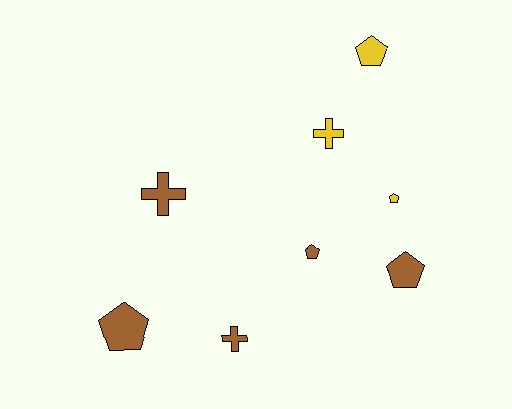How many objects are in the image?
There are 8 objects.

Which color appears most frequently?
Brown, with 5 objects.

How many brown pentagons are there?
There are 3 brown pentagons.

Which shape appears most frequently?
Pentagon, with 5 objects.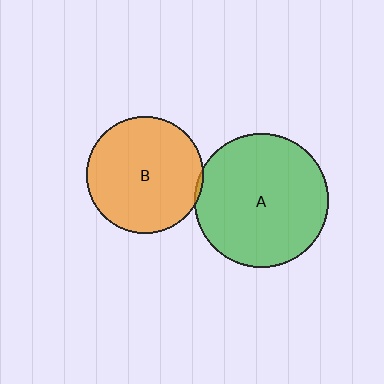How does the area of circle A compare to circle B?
Approximately 1.3 times.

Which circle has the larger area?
Circle A (green).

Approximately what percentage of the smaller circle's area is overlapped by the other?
Approximately 5%.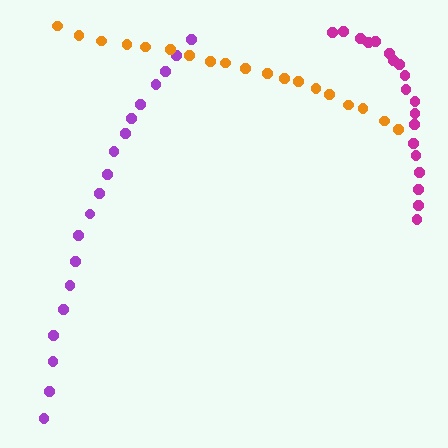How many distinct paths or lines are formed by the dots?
There are 3 distinct paths.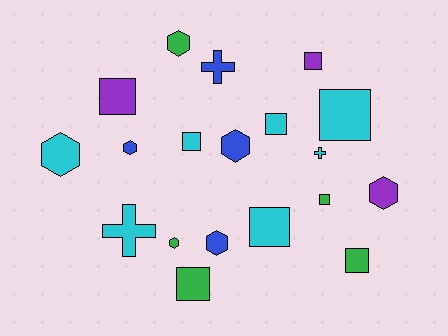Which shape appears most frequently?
Square, with 9 objects.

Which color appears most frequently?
Cyan, with 7 objects.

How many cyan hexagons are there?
There is 1 cyan hexagon.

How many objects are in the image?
There are 19 objects.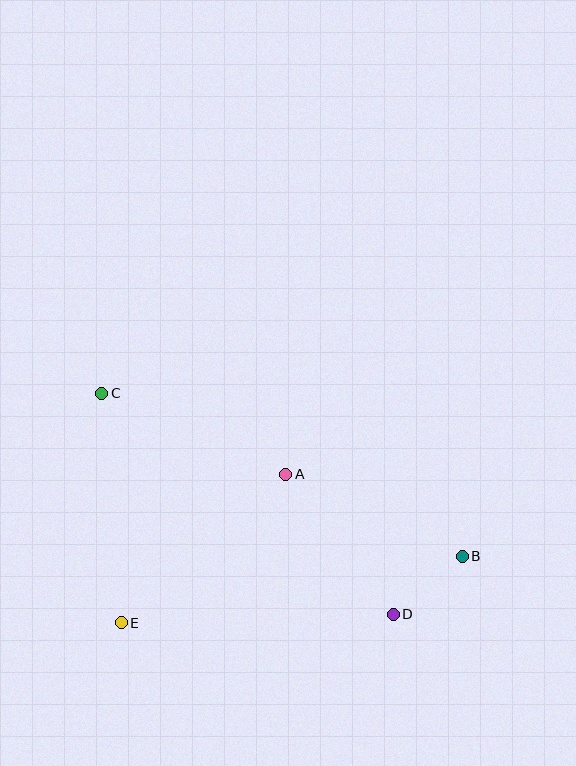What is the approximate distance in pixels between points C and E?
The distance between C and E is approximately 230 pixels.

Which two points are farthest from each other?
Points B and C are farthest from each other.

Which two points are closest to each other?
Points B and D are closest to each other.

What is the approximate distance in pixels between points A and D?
The distance between A and D is approximately 177 pixels.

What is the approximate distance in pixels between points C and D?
The distance between C and D is approximately 366 pixels.